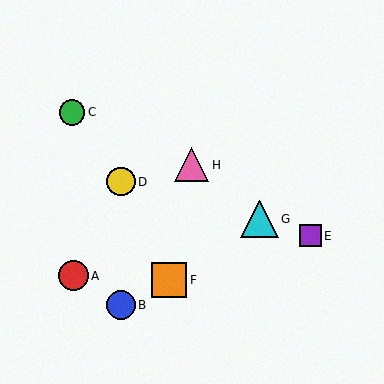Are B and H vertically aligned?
No, B is at x≈121 and H is at x≈191.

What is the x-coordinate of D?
Object D is at x≈121.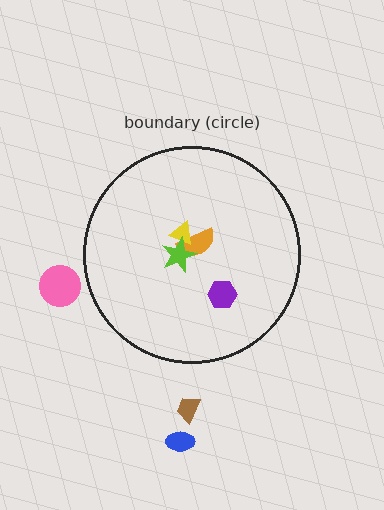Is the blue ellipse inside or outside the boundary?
Outside.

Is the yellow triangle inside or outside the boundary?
Inside.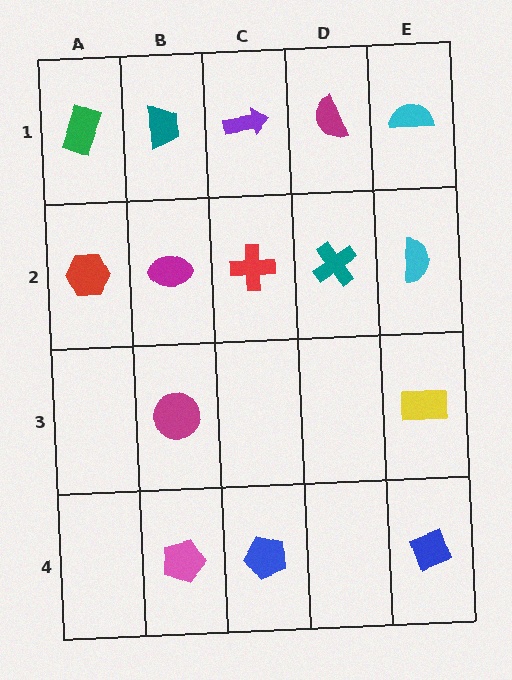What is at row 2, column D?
A teal cross.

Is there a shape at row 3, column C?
No, that cell is empty.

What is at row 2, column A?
A red hexagon.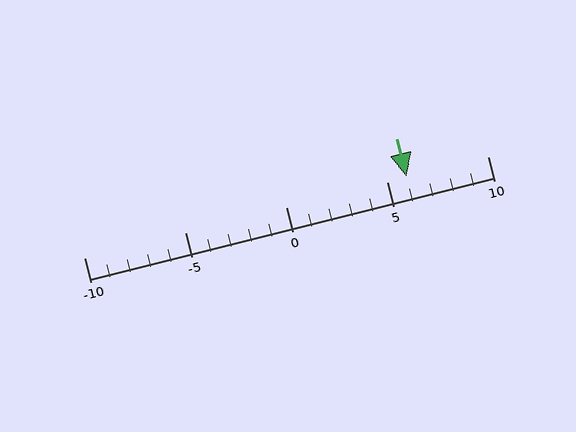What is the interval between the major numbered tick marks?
The major tick marks are spaced 5 units apart.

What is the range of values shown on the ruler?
The ruler shows values from -10 to 10.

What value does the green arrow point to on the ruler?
The green arrow points to approximately 6.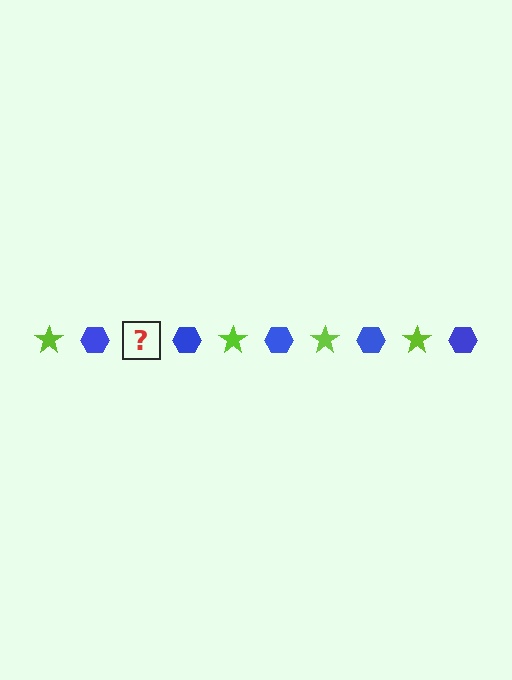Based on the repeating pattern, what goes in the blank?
The blank should be a lime star.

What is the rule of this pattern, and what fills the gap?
The rule is that the pattern alternates between lime star and blue hexagon. The gap should be filled with a lime star.